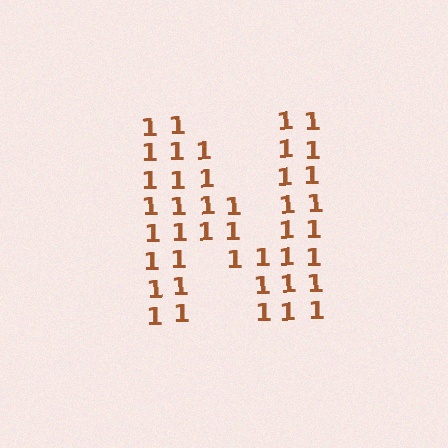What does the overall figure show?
The overall figure shows the letter N.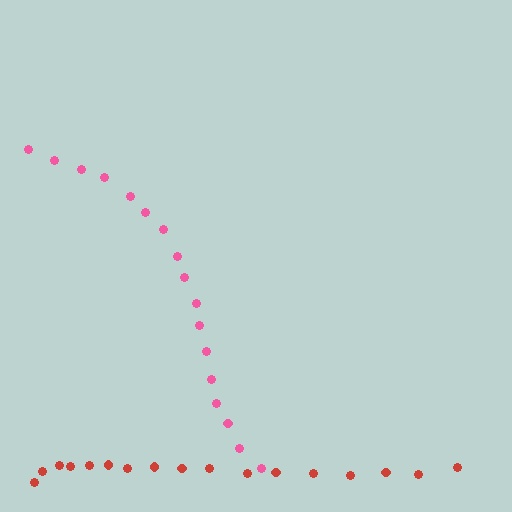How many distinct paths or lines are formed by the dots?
There are 2 distinct paths.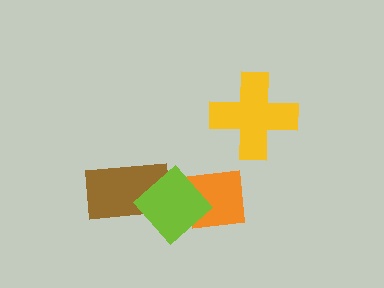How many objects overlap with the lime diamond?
2 objects overlap with the lime diamond.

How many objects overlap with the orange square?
1 object overlaps with the orange square.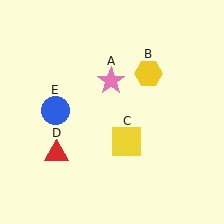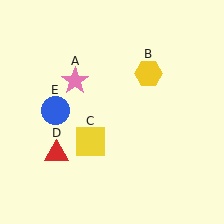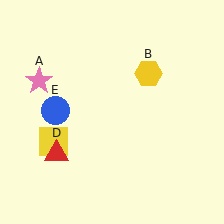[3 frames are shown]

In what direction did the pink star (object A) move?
The pink star (object A) moved left.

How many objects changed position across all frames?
2 objects changed position: pink star (object A), yellow square (object C).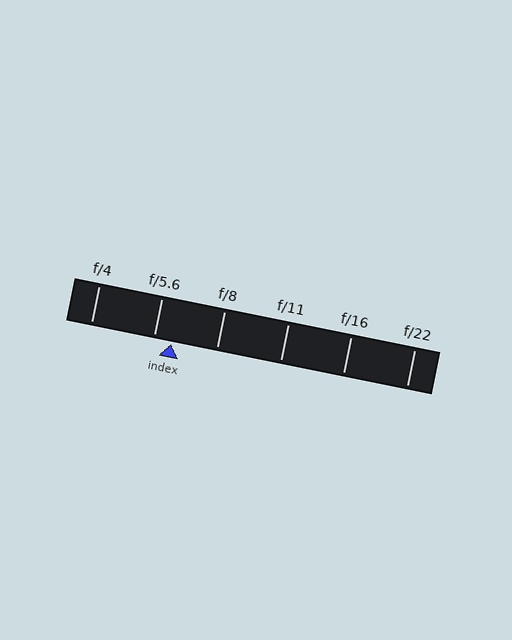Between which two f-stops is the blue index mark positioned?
The index mark is between f/5.6 and f/8.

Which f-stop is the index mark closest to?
The index mark is closest to f/5.6.